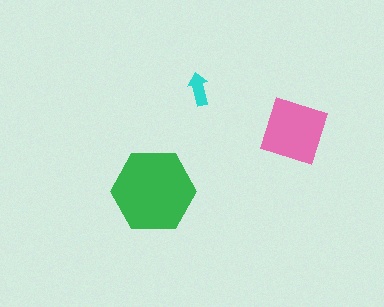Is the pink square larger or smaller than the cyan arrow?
Larger.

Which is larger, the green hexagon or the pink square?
The green hexagon.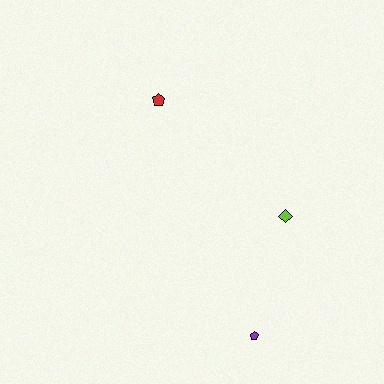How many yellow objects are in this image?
There are no yellow objects.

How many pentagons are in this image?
There are 2 pentagons.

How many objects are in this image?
There are 3 objects.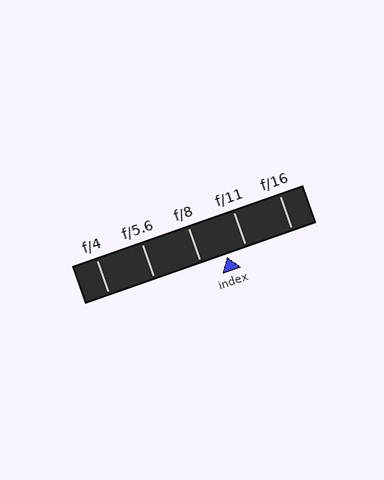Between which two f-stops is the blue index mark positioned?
The index mark is between f/8 and f/11.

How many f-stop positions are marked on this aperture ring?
There are 5 f-stop positions marked.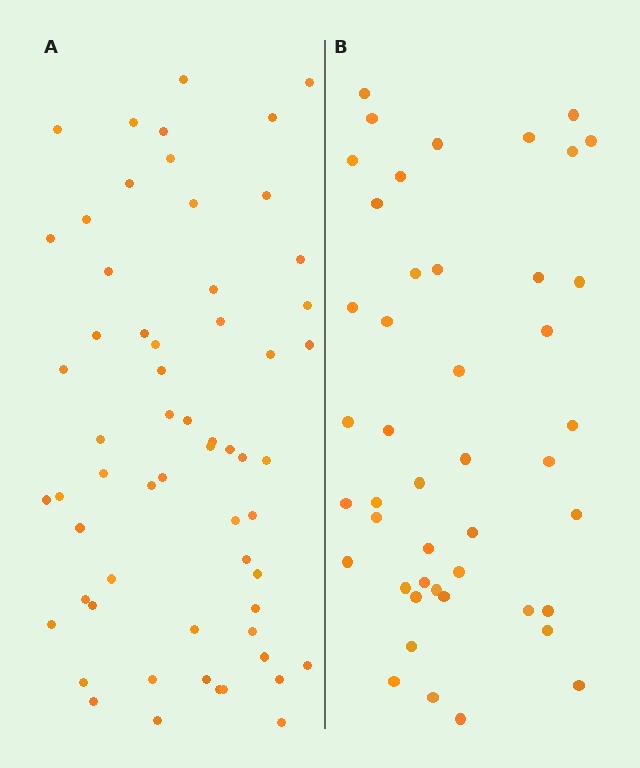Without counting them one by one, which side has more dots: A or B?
Region A (the left region) has more dots.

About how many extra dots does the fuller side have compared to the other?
Region A has approximately 15 more dots than region B.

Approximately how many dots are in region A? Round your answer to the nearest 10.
About 60 dots.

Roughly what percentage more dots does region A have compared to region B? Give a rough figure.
About 35% more.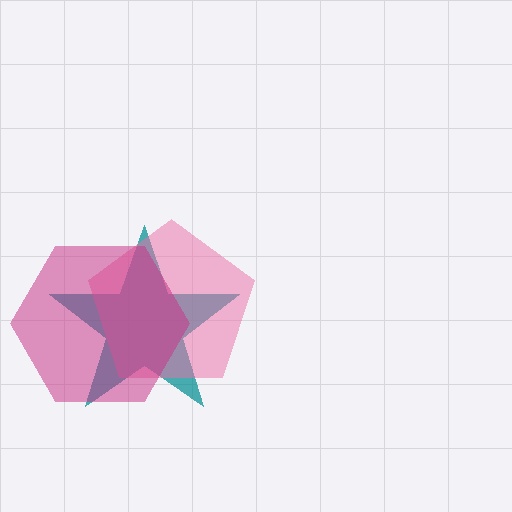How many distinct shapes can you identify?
There are 3 distinct shapes: a teal star, a pink pentagon, a magenta hexagon.